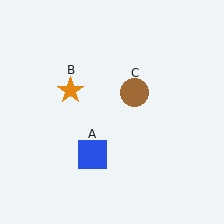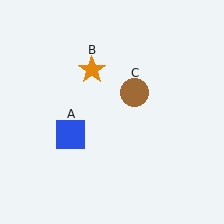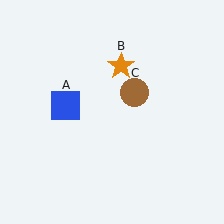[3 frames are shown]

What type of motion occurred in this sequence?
The blue square (object A), orange star (object B) rotated clockwise around the center of the scene.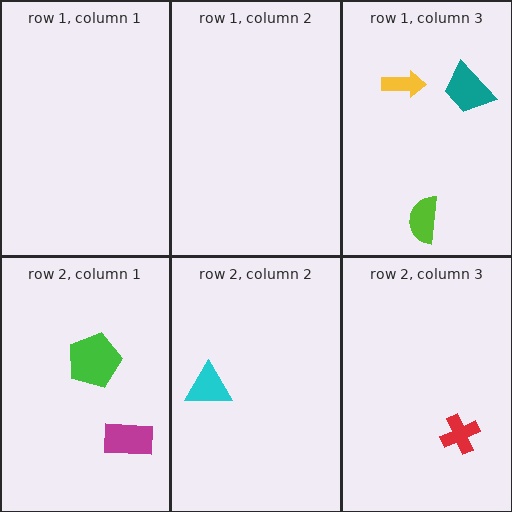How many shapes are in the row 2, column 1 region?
2.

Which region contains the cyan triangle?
The row 2, column 2 region.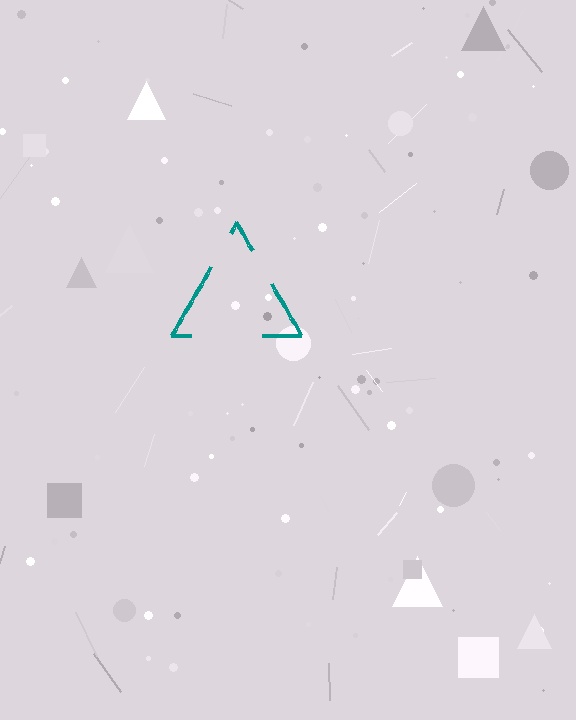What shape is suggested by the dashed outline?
The dashed outline suggests a triangle.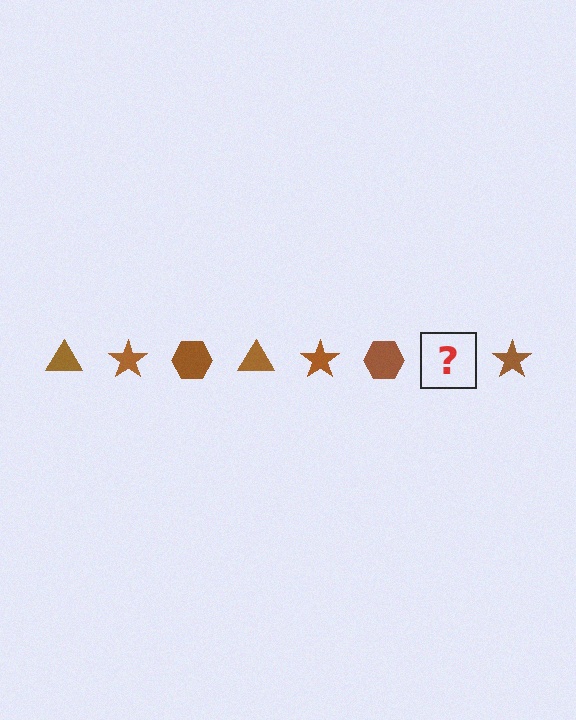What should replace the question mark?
The question mark should be replaced with a brown triangle.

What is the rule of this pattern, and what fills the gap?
The rule is that the pattern cycles through triangle, star, hexagon shapes in brown. The gap should be filled with a brown triangle.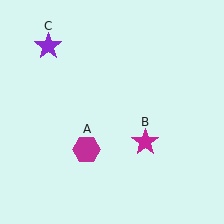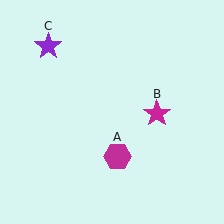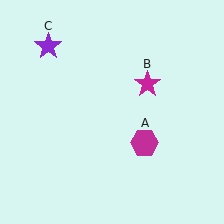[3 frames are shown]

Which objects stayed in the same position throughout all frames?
Purple star (object C) remained stationary.